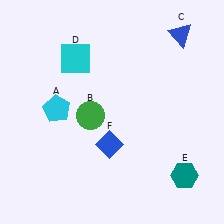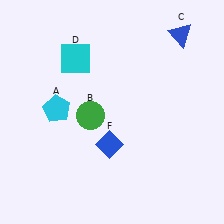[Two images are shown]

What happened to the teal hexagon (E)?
The teal hexagon (E) was removed in Image 2. It was in the bottom-right area of Image 1.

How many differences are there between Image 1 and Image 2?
There is 1 difference between the two images.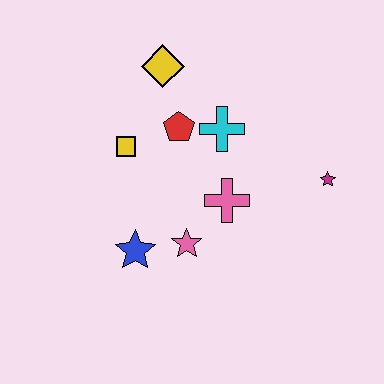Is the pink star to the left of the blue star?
No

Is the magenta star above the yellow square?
No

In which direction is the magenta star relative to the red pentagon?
The magenta star is to the right of the red pentagon.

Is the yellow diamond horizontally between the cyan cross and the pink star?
No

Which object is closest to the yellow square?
The red pentagon is closest to the yellow square.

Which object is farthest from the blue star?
The magenta star is farthest from the blue star.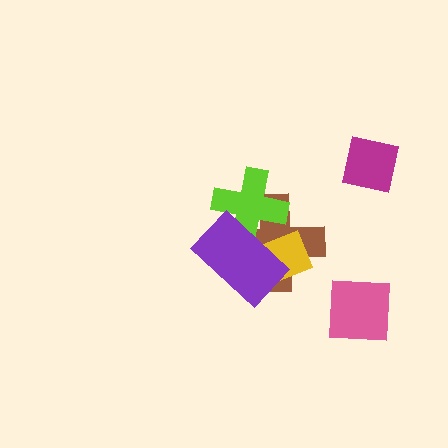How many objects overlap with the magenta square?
0 objects overlap with the magenta square.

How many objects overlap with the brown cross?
3 objects overlap with the brown cross.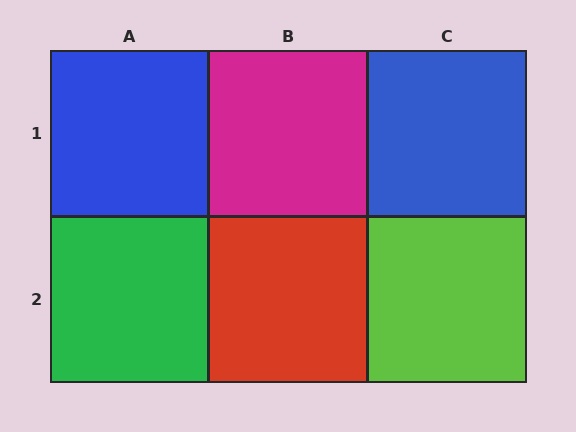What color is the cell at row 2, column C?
Lime.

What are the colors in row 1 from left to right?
Blue, magenta, blue.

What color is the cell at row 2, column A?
Green.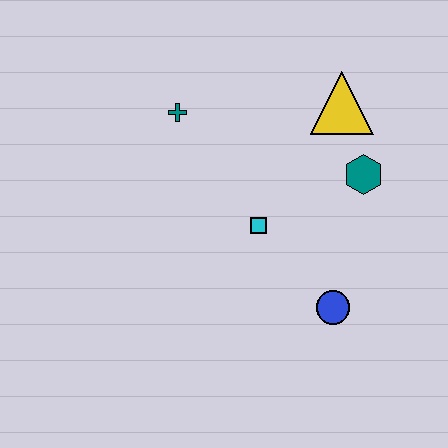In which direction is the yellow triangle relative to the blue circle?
The yellow triangle is above the blue circle.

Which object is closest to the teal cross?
The cyan square is closest to the teal cross.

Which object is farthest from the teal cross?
The blue circle is farthest from the teal cross.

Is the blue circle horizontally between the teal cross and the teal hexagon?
Yes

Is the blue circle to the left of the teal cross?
No